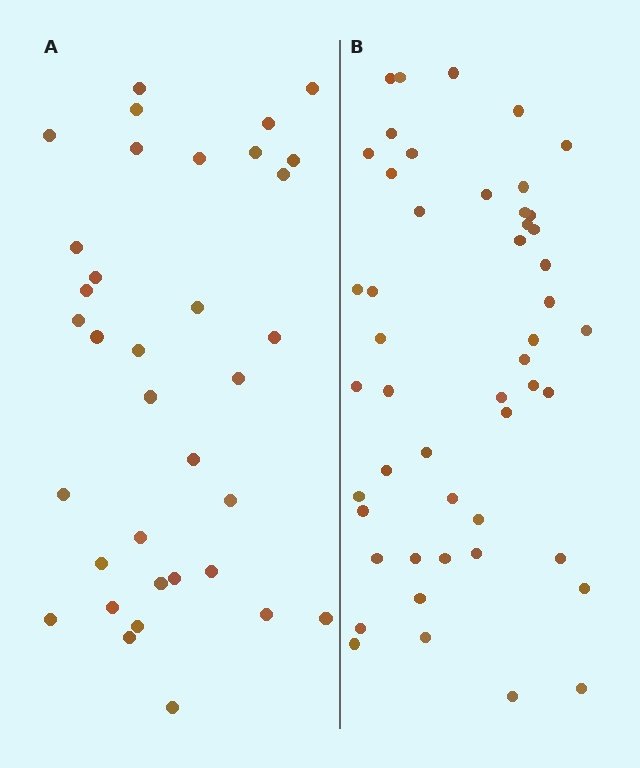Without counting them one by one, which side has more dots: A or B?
Region B (the right region) has more dots.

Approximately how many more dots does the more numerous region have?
Region B has approximately 15 more dots than region A.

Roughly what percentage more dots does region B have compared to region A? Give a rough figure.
About 40% more.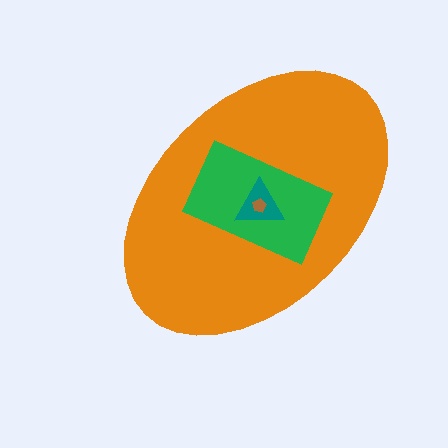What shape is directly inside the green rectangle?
The teal triangle.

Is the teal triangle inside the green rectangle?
Yes.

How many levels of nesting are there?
4.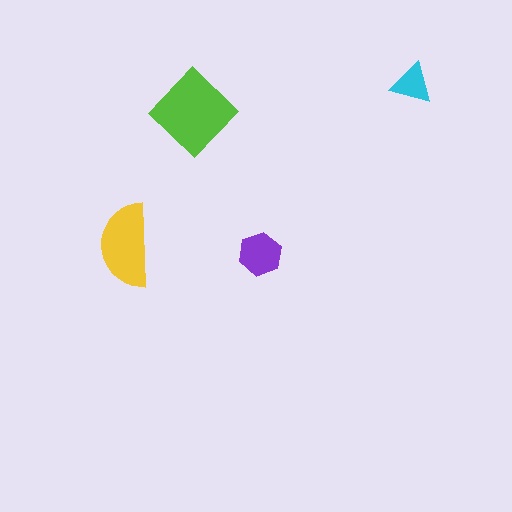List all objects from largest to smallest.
The lime diamond, the yellow semicircle, the purple hexagon, the cyan triangle.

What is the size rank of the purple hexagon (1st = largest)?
3rd.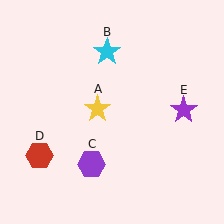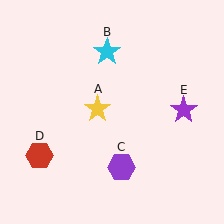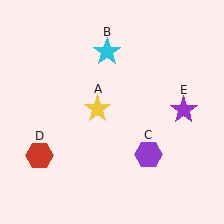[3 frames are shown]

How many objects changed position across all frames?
1 object changed position: purple hexagon (object C).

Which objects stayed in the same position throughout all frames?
Yellow star (object A) and cyan star (object B) and red hexagon (object D) and purple star (object E) remained stationary.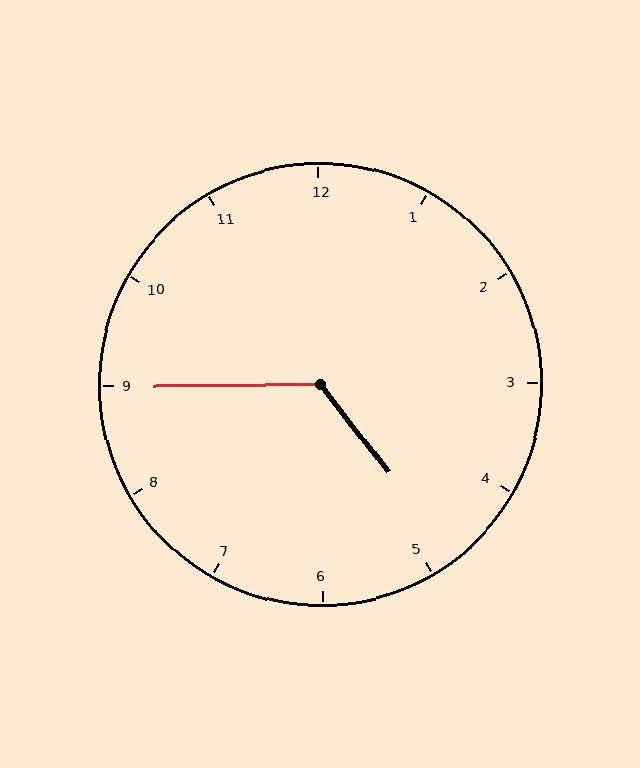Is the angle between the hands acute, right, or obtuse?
It is obtuse.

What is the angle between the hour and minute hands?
Approximately 128 degrees.